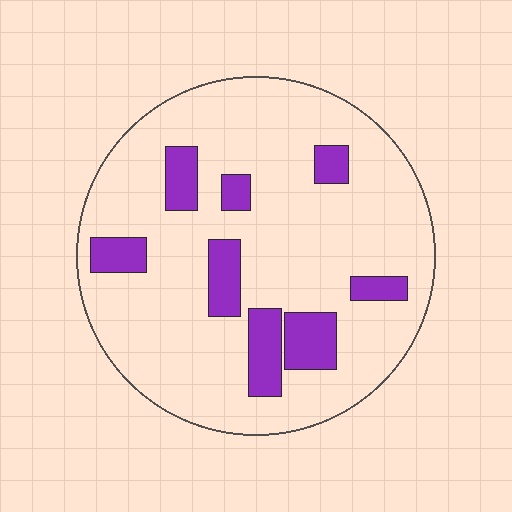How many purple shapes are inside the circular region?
8.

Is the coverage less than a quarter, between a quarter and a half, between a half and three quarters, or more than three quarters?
Less than a quarter.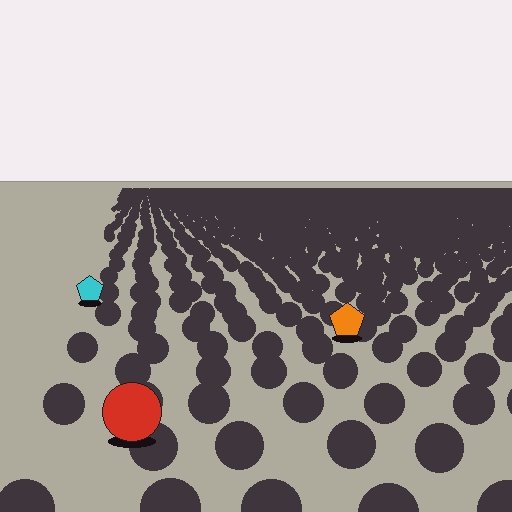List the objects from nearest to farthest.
From nearest to farthest: the red circle, the orange pentagon, the cyan pentagon.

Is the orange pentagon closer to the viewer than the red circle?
No. The red circle is closer — you can tell from the texture gradient: the ground texture is coarser near it.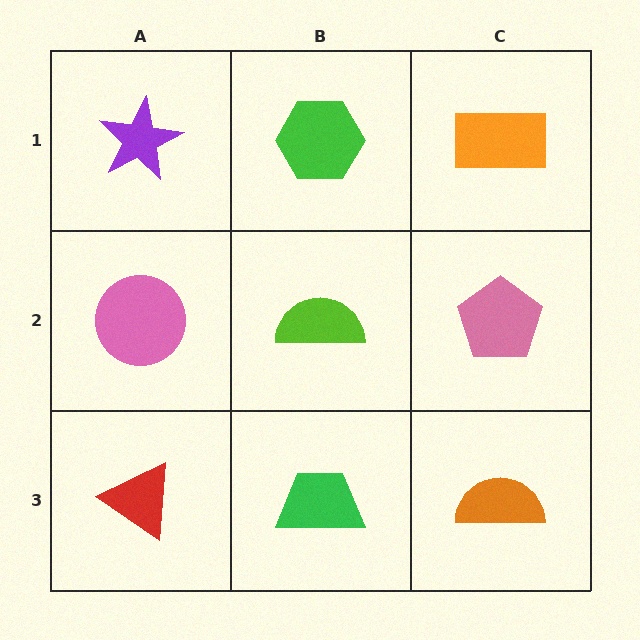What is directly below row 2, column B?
A green trapezoid.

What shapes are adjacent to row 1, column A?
A pink circle (row 2, column A), a green hexagon (row 1, column B).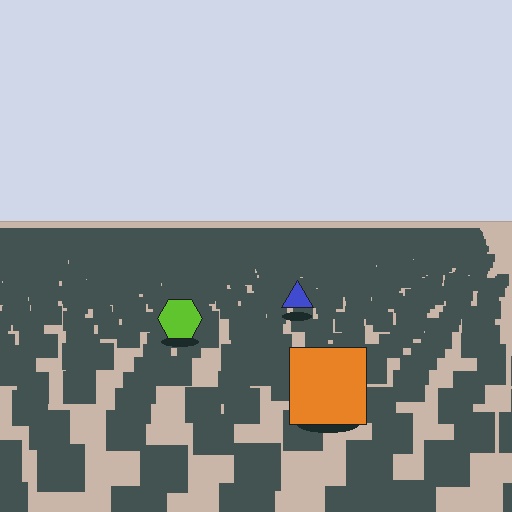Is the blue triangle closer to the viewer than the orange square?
No. The orange square is closer — you can tell from the texture gradient: the ground texture is coarser near it.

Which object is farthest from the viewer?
The blue triangle is farthest from the viewer. It appears smaller and the ground texture around it is denser.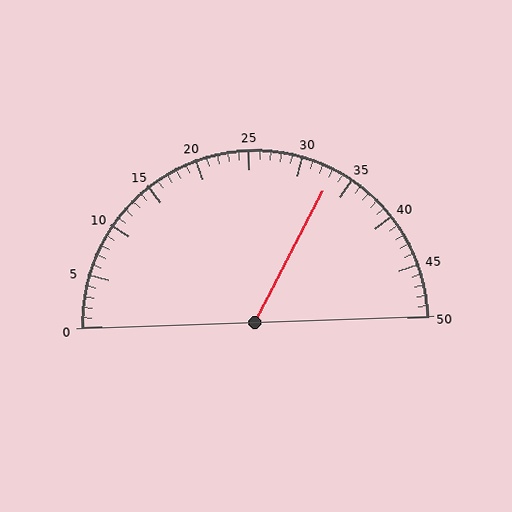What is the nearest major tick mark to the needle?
The nearest major tick mark is 35.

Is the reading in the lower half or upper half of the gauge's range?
The reading is in the upper half of the range (0 to 50).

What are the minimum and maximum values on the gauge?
The gauge ranges from 0 to 50.